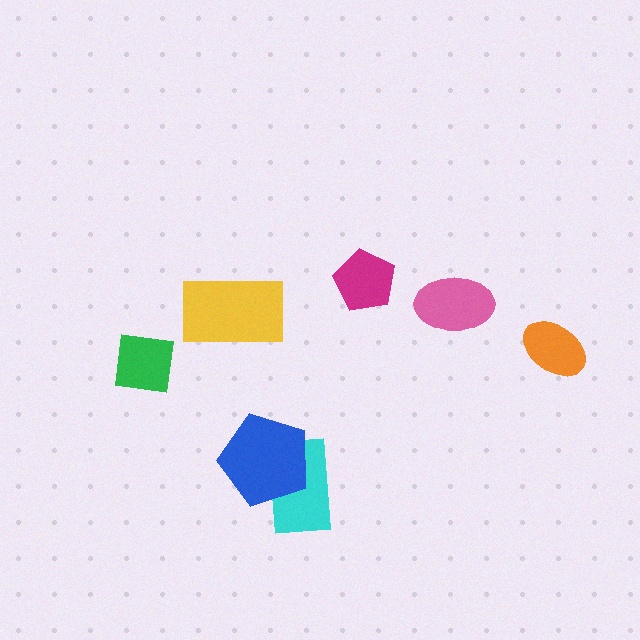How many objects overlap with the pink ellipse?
0 objects overlap with the pink ellipse.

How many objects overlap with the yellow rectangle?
0 objects overlap with the yellow rectangle.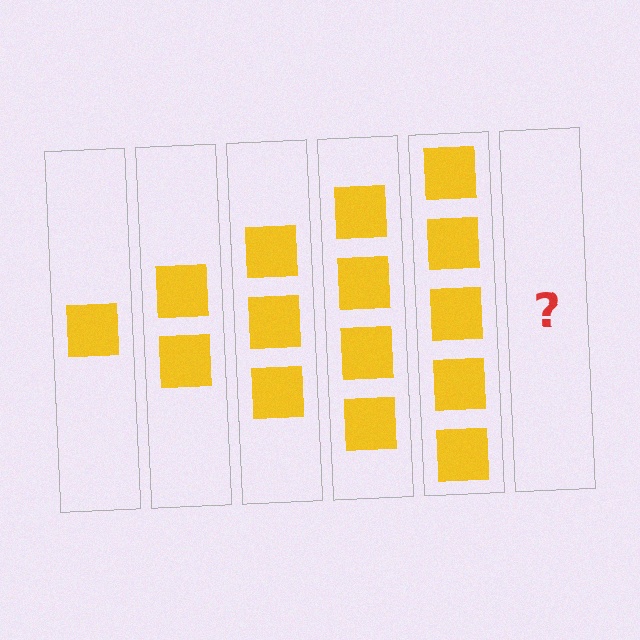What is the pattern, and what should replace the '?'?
The pattern is that each step adds one more square. The '?' should be 6 squares.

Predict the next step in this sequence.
The next step is 6 squares.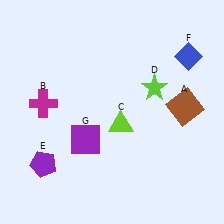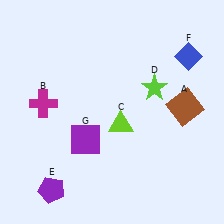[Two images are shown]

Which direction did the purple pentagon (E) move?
The purple pentagon (E) moved down.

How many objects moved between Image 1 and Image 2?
1 object moved between the two images.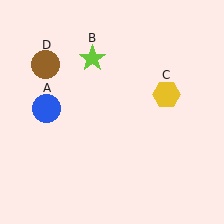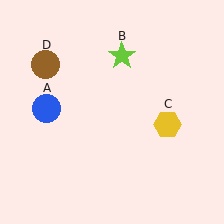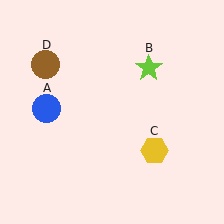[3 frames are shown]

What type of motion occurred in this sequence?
The lime star (object B), yellow hexagon (object C) rotated clockwise around the center of the scene.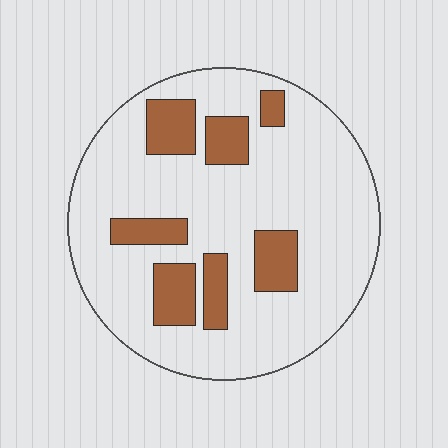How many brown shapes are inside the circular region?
7.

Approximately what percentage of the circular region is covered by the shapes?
Approximately 20%.